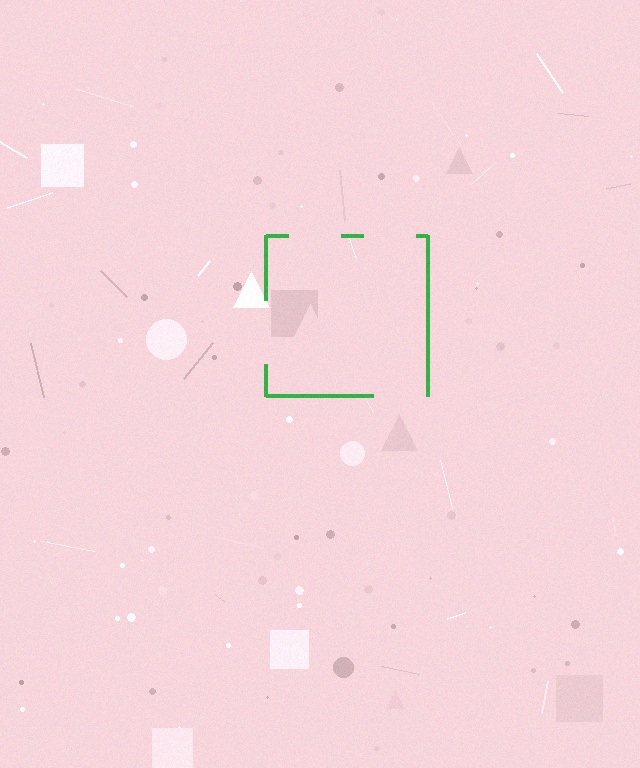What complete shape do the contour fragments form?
The contour fragments form a square.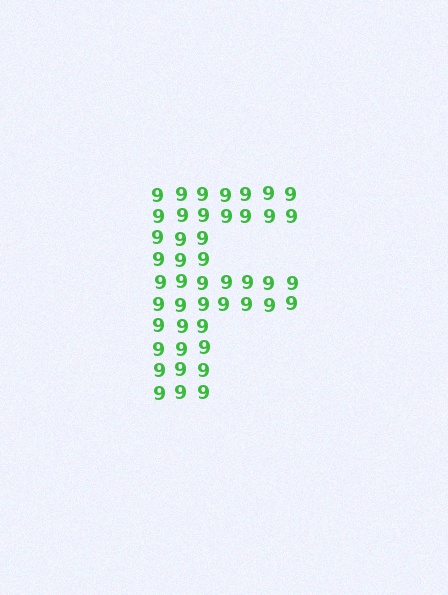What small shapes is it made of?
It is made of small digit 9's.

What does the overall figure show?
The overall figure shows the letter F.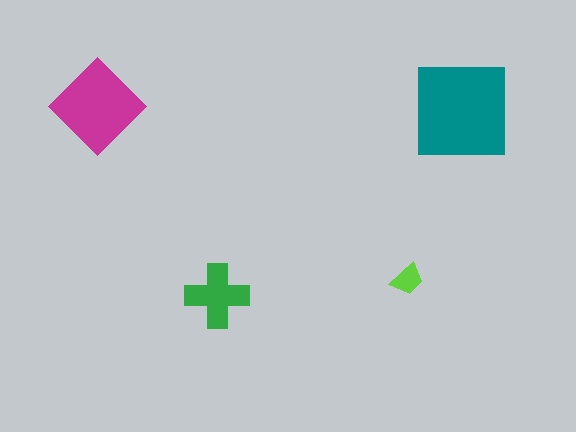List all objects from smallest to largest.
The lime trapezoid, the green cross, the magenta diamond, the teal square.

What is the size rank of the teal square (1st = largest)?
1st.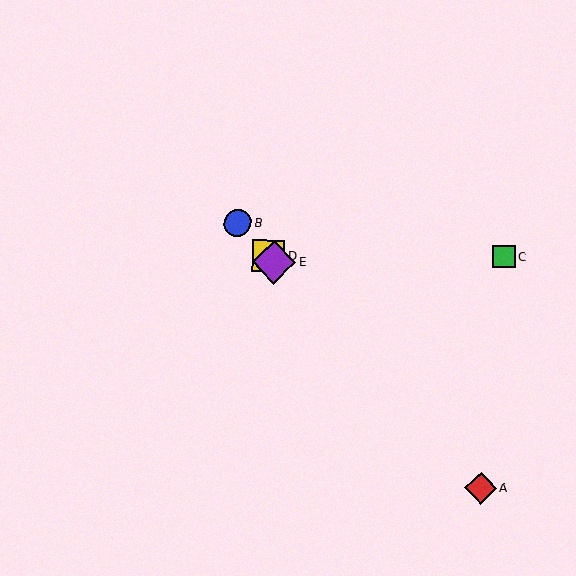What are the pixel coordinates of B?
Object B is at (238, 223).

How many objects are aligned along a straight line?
4 objects (A, B, D, E) are aligned along a straight line.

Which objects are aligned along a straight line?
Objects A, B, D, E are aligned along a straight line.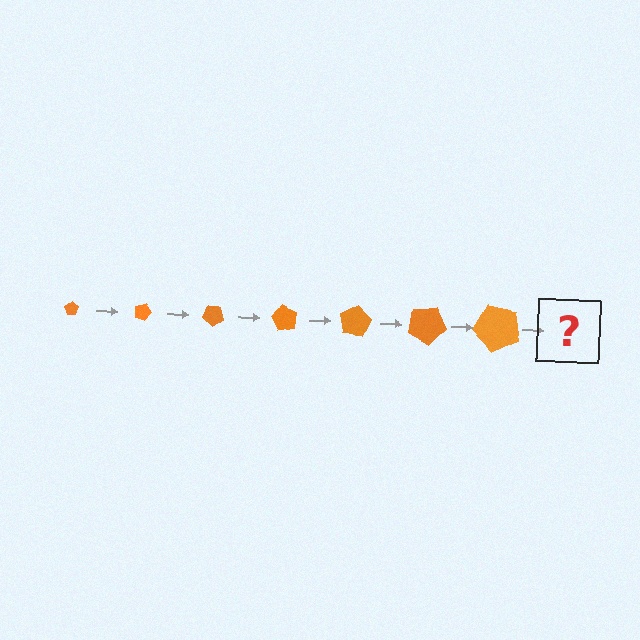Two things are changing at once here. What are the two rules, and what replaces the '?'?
The two rules are that the pentagon grows larger each step and it rotates 20 degrees each step. The '?' should be a pentagon, larger than the previous one and rotated 140 degrees from the start.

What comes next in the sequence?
The next element should be a pentagon, larger than the previous one and rotated 140 degrees from the start.